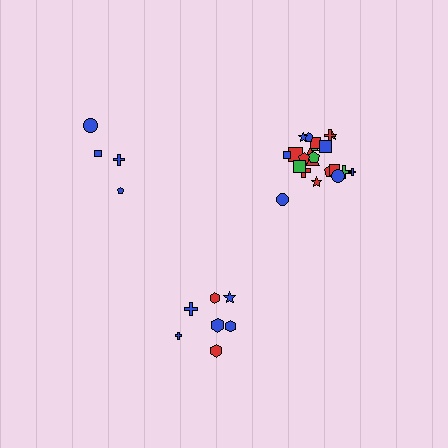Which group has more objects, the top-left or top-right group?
The top-right group.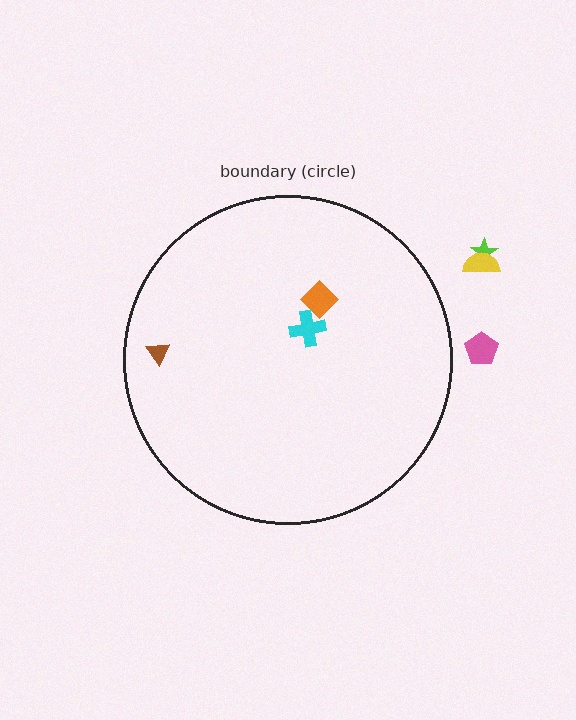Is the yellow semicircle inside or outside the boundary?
Outside.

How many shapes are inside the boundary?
3 inside, 3 outside.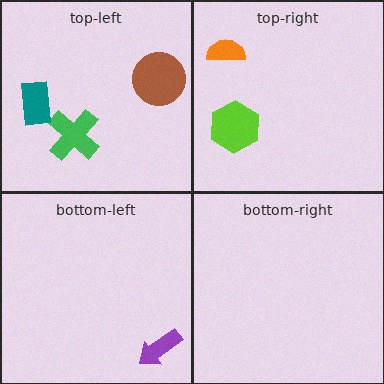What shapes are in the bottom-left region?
The purple arrow.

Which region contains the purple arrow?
The bottom-left region.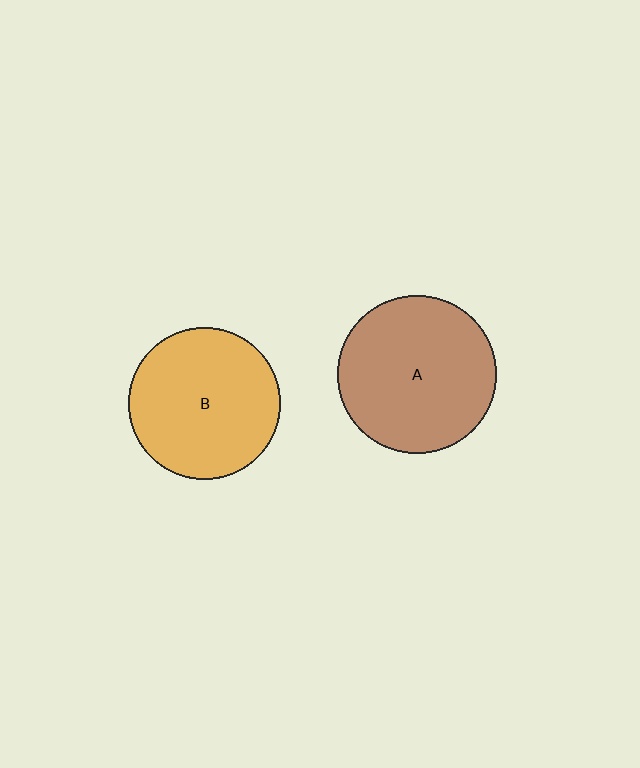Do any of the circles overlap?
No, none of the circles overlap.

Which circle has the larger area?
Circle A (brown).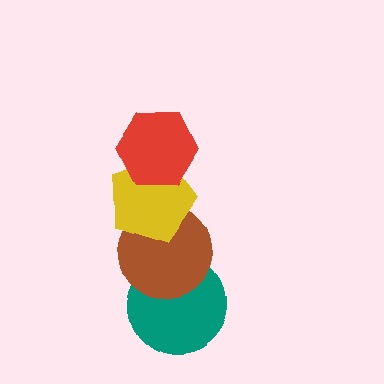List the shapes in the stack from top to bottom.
From top to bottom: the red hexagon, the yellow pentagon, the brown circle, the teal circle.